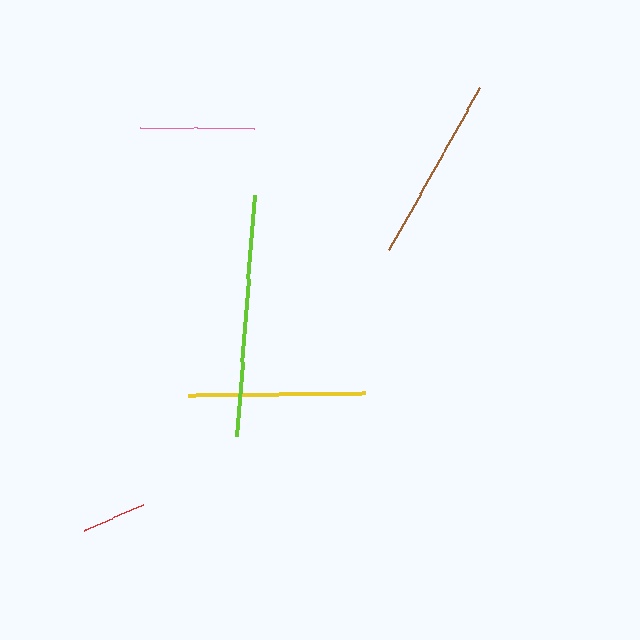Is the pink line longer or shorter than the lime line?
The lime line is longer than the pink line.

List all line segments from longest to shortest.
From longest to shortest: lime, brown, yellow, pink, red.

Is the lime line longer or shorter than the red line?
The lime line is longer than the red line.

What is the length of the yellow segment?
The yellow segment is approximately 177 pixels long.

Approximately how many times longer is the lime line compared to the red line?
The lime line is approximately 3.7 times the length of the red line.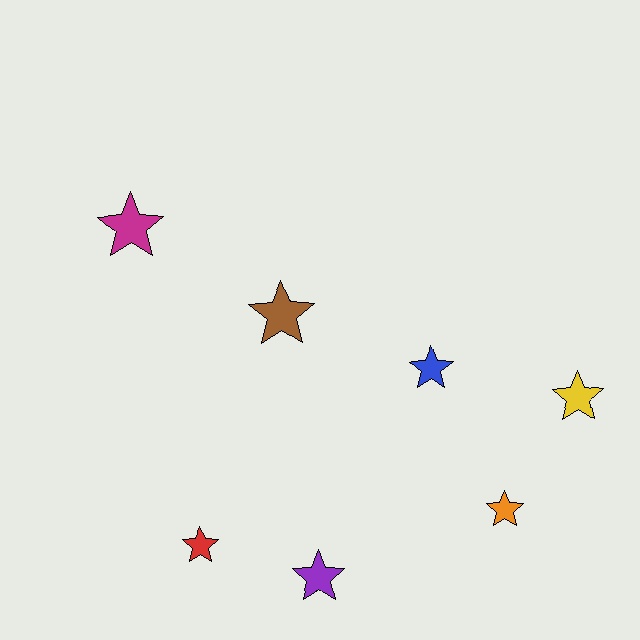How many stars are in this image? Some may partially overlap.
There are 7 stars.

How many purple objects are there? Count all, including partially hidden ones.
There is 1 purple object.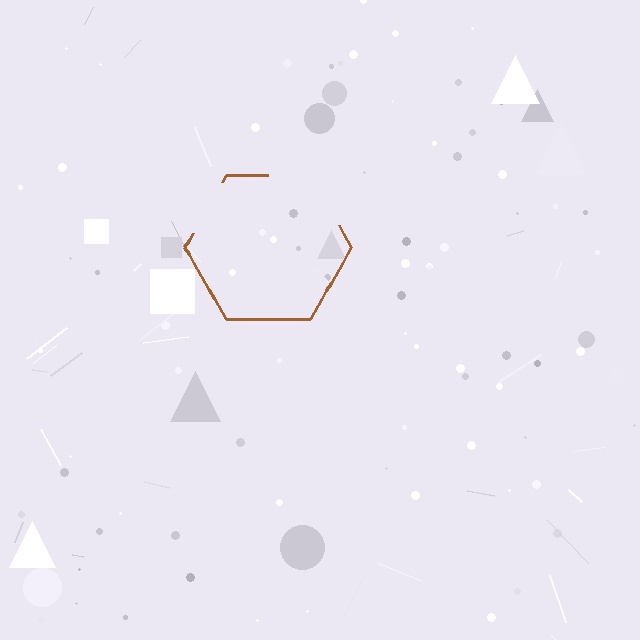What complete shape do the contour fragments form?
The contour fragments form a hexagon.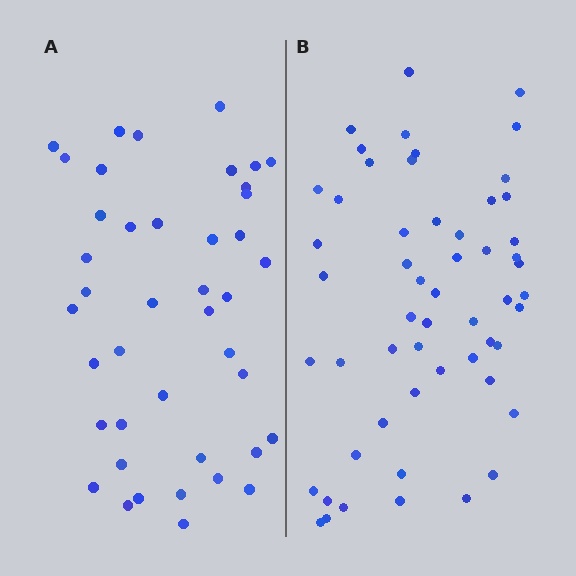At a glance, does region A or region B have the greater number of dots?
Region B (the right region) has more dots.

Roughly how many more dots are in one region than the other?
Region B has approximately 15 more dots than region A.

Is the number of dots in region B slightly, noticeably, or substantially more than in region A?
Region B has noticeably more, but not dramatically so. The ratio is roughly 1.3 to 1.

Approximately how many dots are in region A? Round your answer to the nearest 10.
About 40 dots. (The exact count is 42, which rounds to 40.)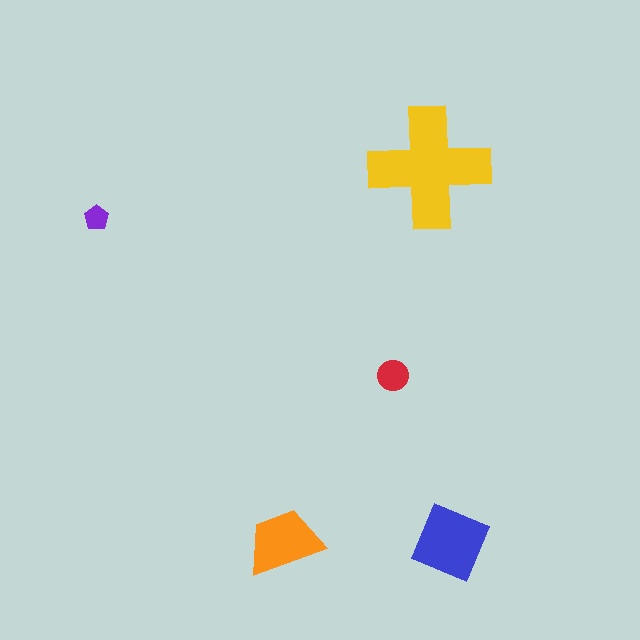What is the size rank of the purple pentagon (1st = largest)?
5th.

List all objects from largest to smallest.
The yellow cross, the blue square, the orange trapezoid, the red circle, the purple pentagon.